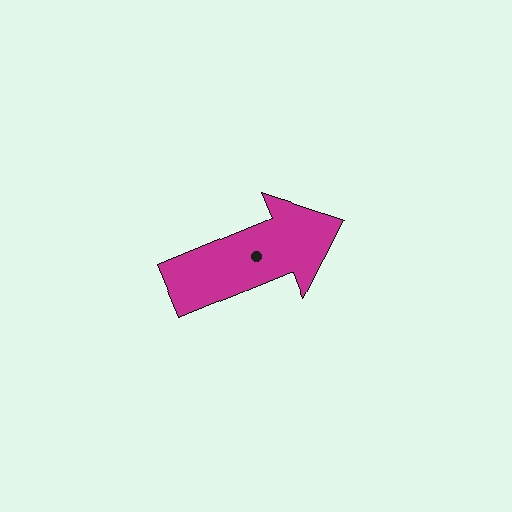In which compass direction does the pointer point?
East.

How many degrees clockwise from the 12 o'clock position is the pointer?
Approximately 68 degrees.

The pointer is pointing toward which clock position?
Roughly 2 o'clock.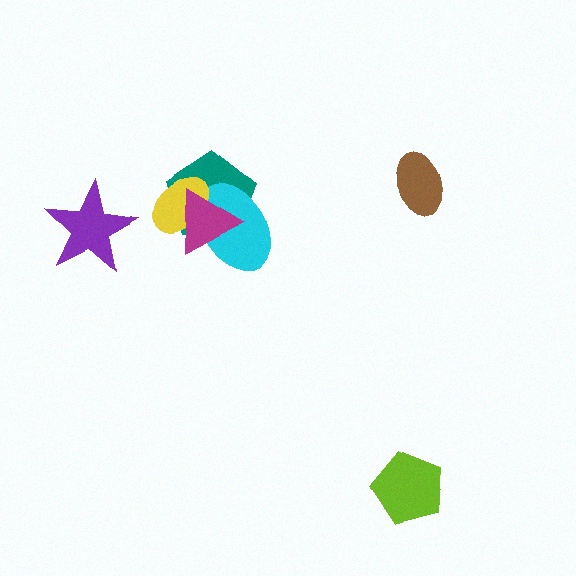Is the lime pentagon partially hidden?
No, no other shape covers it.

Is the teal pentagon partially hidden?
Yes, it is partially covered by another shape.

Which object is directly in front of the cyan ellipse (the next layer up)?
The yellow ellipse is directly in front of the cyan ellipse.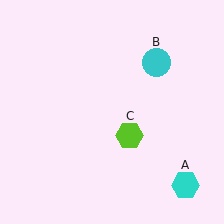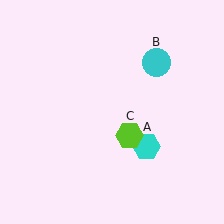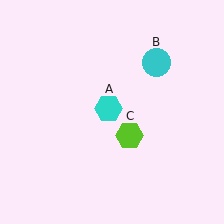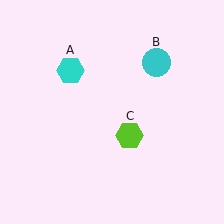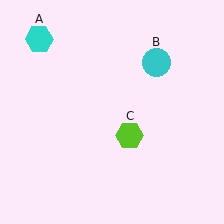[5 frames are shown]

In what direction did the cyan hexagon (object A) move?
The cyan hexagon (object A) moved up and to the left.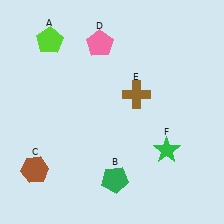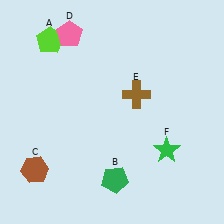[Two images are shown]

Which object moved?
The pink pentagon (D) moved left.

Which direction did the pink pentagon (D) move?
The pink pentagon (D) moved left.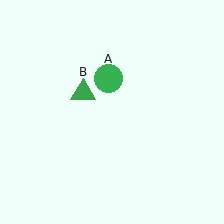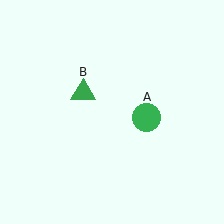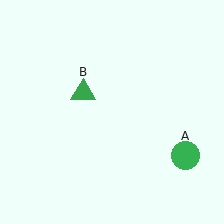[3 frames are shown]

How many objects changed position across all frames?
1 object changed position: green circle (object A).